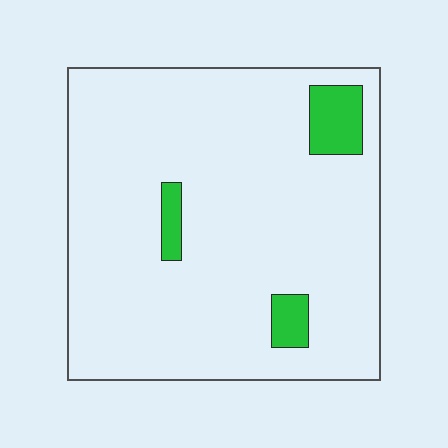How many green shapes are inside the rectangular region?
3.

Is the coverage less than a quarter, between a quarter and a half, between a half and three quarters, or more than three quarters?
Less than a quarter.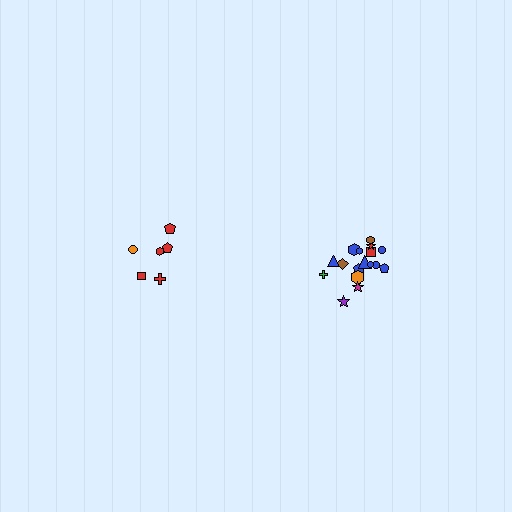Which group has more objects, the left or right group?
The right group.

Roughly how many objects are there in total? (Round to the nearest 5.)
Roughly 25 objects in total.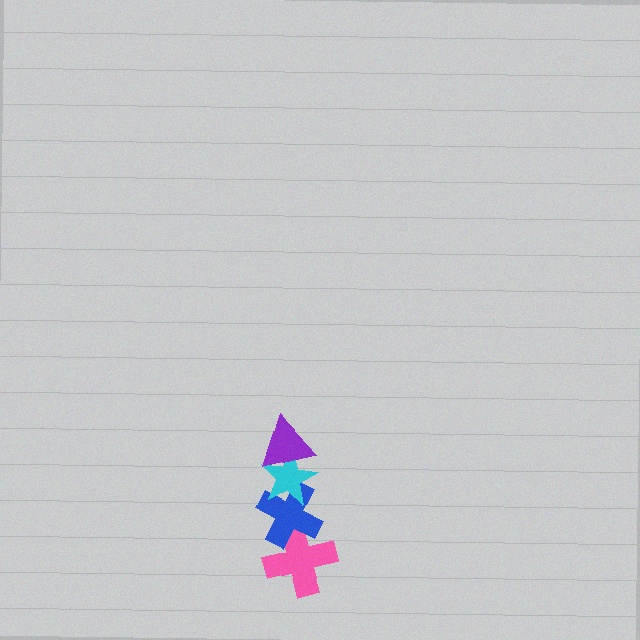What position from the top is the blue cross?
The blue cross is 3rd from the top.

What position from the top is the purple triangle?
The purple triangle is 1st from the top.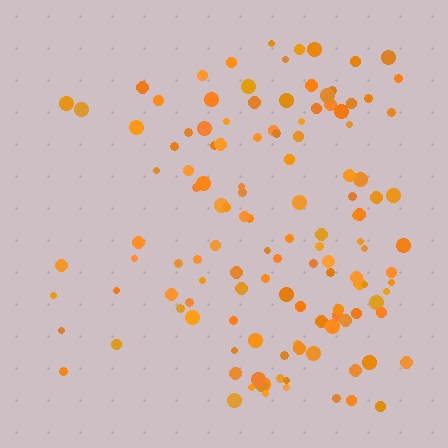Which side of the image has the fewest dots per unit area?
The left.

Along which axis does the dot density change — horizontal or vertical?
Horizontal.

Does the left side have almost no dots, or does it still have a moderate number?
Still a moderate number, just noticeably fewer than the right.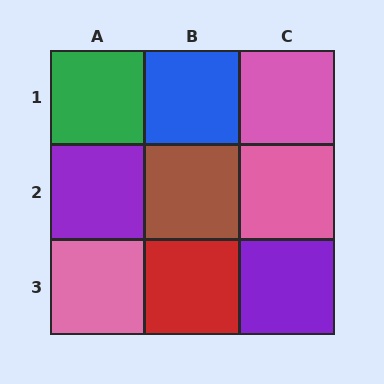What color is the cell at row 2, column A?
Purple.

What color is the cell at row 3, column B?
Red.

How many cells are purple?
2 cells are purple.